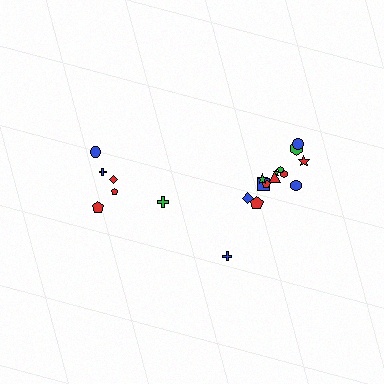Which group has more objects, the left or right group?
The right group.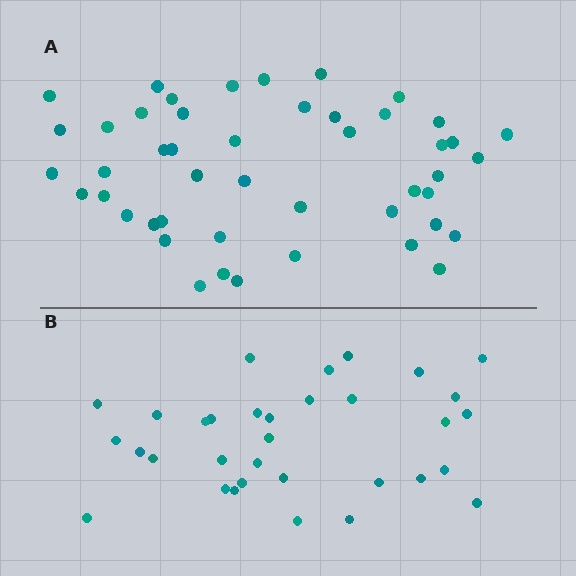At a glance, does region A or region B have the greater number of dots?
Region A (the top region) has more dots.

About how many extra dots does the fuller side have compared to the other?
Region A has approximately 15 more dots than region B.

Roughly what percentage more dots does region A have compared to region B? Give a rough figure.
About 40% more.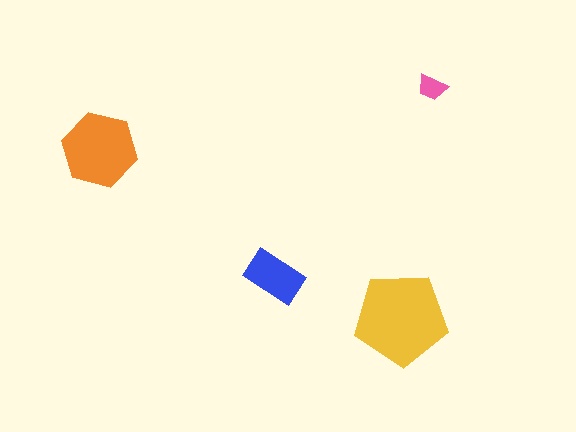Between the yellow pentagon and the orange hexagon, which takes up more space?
The yellow pentagon.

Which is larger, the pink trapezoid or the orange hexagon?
The orange hexagon.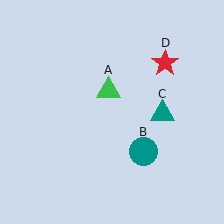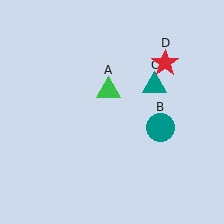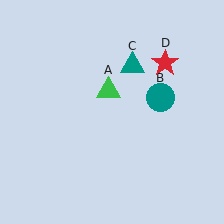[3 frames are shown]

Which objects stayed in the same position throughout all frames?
Green triangle (object A) and red star (object D) remained stationary.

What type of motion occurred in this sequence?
The teal circle (object B), teal triangle (object C) rotated counterclockwise around the center of the scene.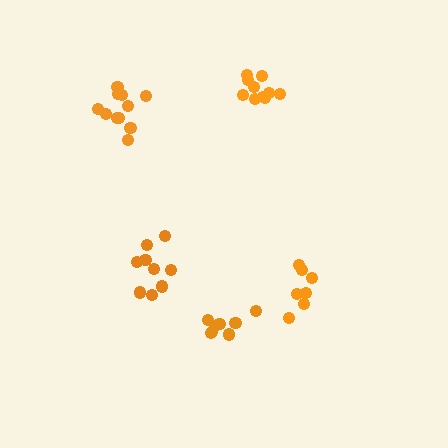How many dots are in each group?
Group 1: 10 dots, Group 2: 11 dots, Group 3: 7 dots, Group 4: 9 dots, Group 5: 9 dots (46 total).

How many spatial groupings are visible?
There are 5 spatial groupings.